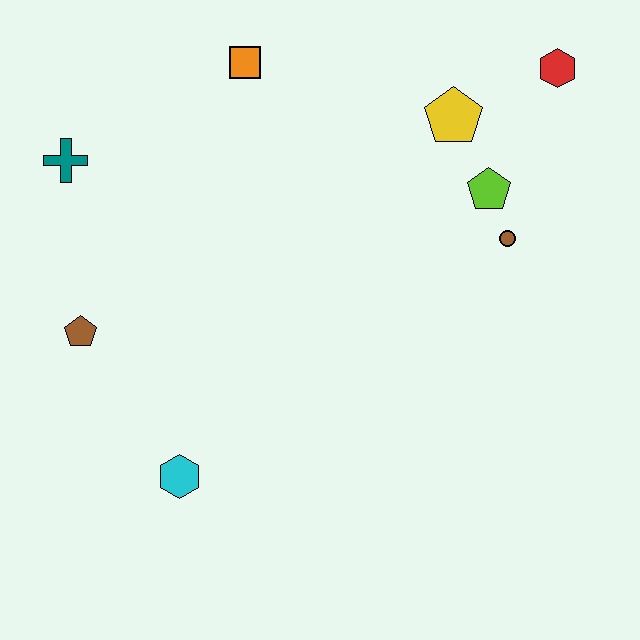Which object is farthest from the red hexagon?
The cyan hexagon is farthest from the red hexagon.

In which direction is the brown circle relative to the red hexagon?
The brown circle is below the red hexagon.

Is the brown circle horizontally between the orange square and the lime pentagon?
No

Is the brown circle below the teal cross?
Yes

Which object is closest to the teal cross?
The brown pentagon is closest to the teal cross.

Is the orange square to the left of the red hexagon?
Yes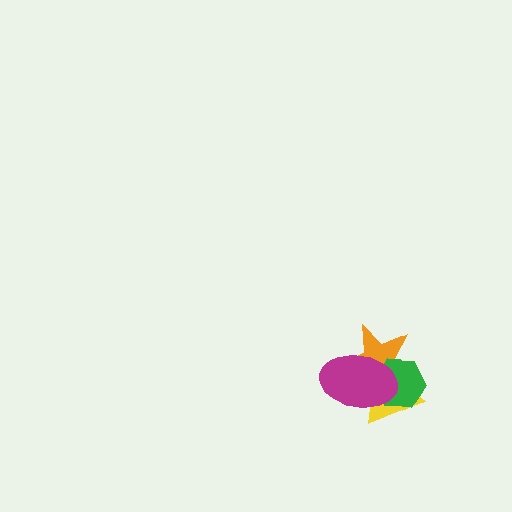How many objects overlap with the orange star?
3 objects overlap with the orange star.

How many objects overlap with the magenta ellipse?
3 objects overlap with the magenta ellipse.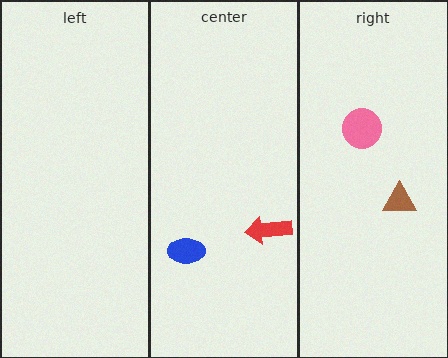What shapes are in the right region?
The pink circle, the brown triangle.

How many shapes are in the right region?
2.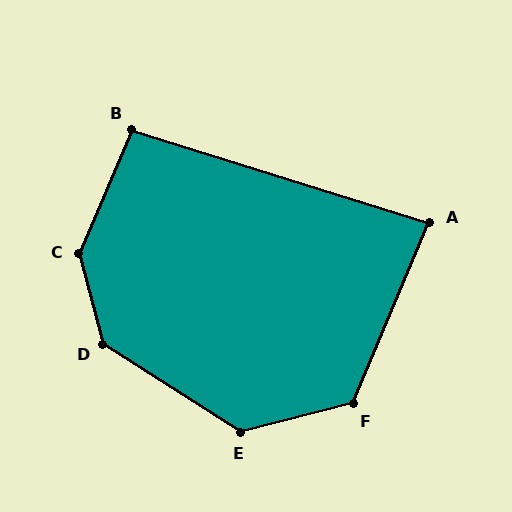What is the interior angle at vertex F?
Approximately 127 degrees (obtuse).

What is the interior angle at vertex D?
Approximately 137 degrees (obtuse).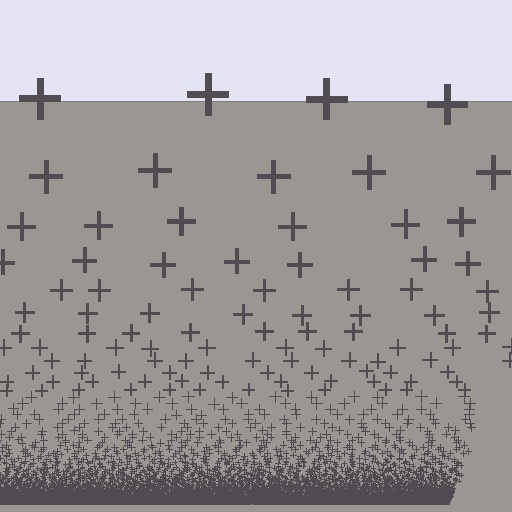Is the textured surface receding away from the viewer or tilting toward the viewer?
The surface appears to tilt toward the viewer. Texture elements get larger and sparser toward the top.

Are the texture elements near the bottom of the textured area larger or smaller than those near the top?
Smaller. The gradient is inverted — elements near the bottom are smaller and denser.